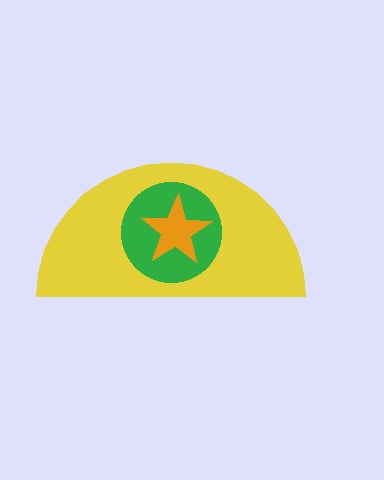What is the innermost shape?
The orange star.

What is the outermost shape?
The yellow semicircle.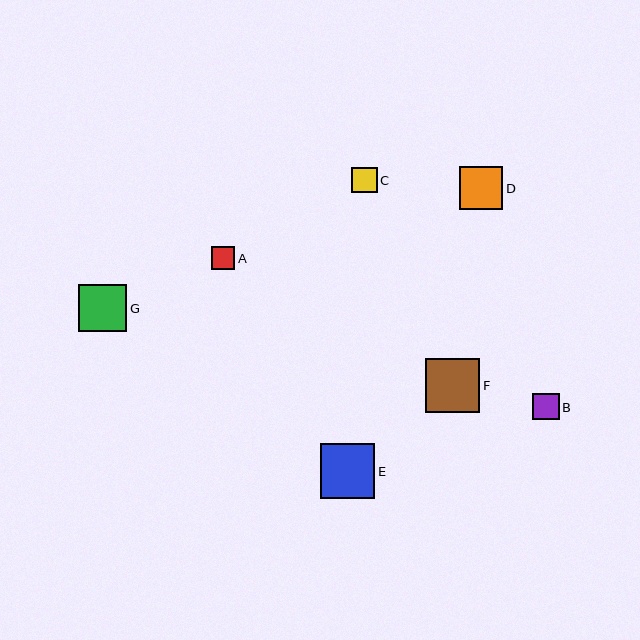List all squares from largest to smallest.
From largest to smallest: E, F, G, D, B, C, A.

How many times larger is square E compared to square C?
Square E is approximately 2.1 times the size of square C.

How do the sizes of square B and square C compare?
Square B and square C are approximately the same size.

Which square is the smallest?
Square A is the smallest with a size of approximately 24 pixels.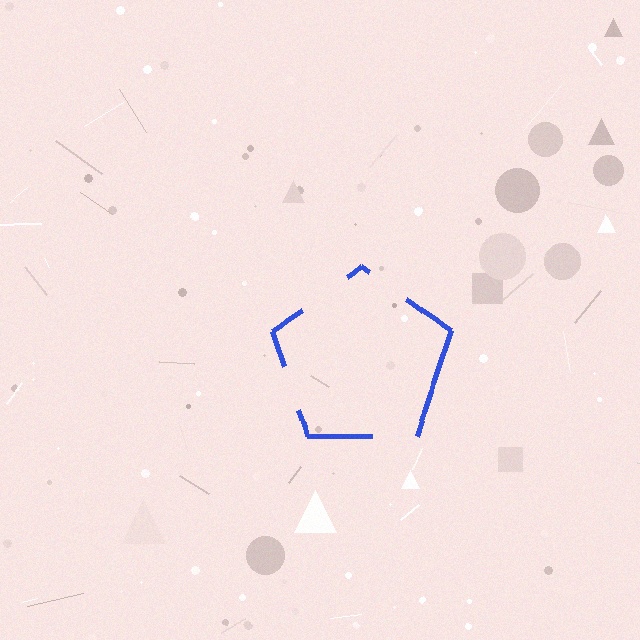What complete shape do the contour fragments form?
The contour fragments form a pentagon.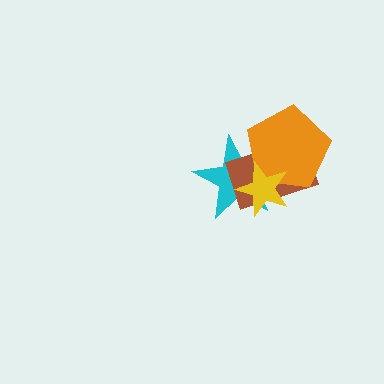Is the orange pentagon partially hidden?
Yes, it is partially covered by another shape.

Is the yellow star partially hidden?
No, no other shape covers it.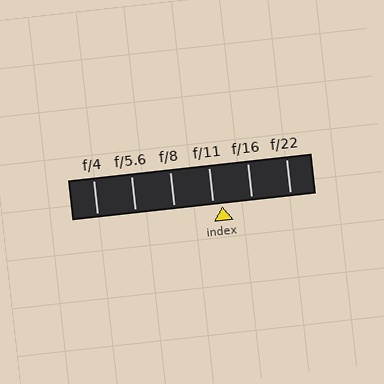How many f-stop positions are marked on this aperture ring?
There are 6 f-stop positions marked.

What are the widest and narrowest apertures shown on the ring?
The widest aperture shown is f/4 and the narrowest is f/22.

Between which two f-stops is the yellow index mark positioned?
The index mark is between f/11 and f/16.